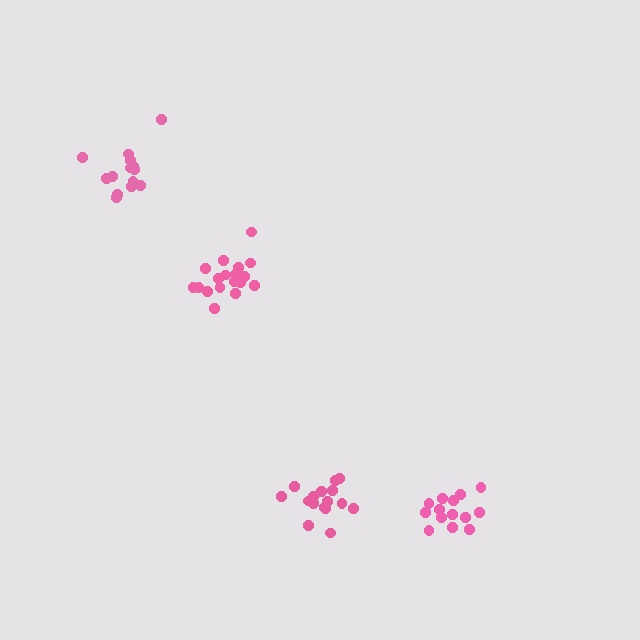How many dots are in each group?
Group 1: 18 dots, Group 2: 14 dots, Group 3: 14 dots, Group 4: 16 dots (62 total).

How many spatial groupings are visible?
There are 4 spatial groupings.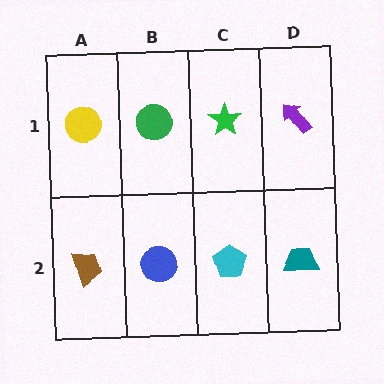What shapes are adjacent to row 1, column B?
A blue circle (row 2, column B), a yellow circle (row 1, column A), a green star (row 1, column C).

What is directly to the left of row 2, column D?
A cyan pentagon.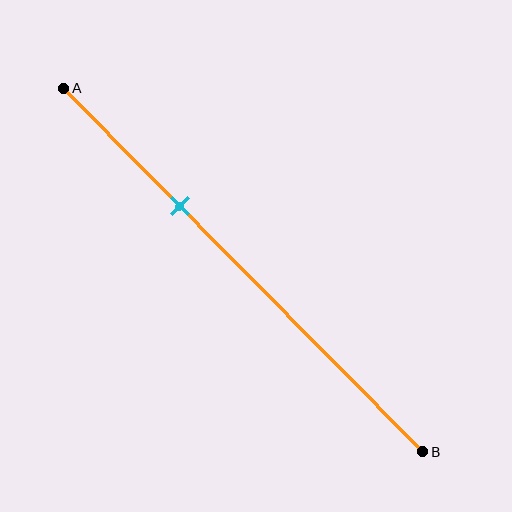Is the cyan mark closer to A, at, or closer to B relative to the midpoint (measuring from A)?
The cyan mark is closer to point A than the midpoint of segment AB.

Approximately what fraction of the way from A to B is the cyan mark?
The cyan mark is approximately 30% of the way from A to B.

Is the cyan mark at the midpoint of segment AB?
No, the mark is at about 30% from A, not at the 50% midpoint.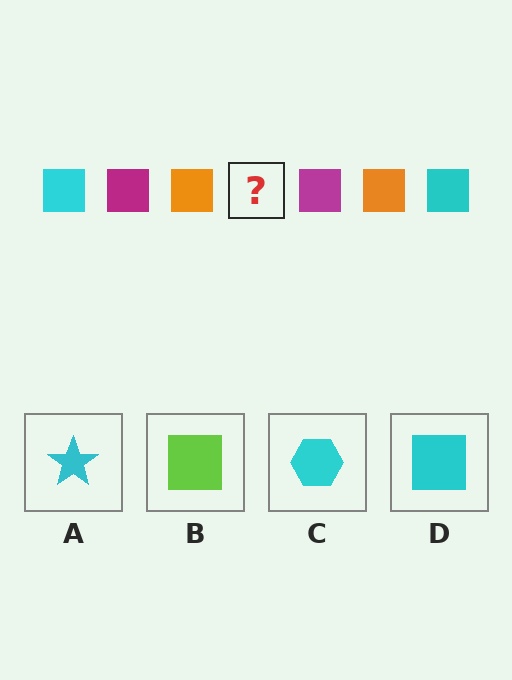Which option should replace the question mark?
Option D.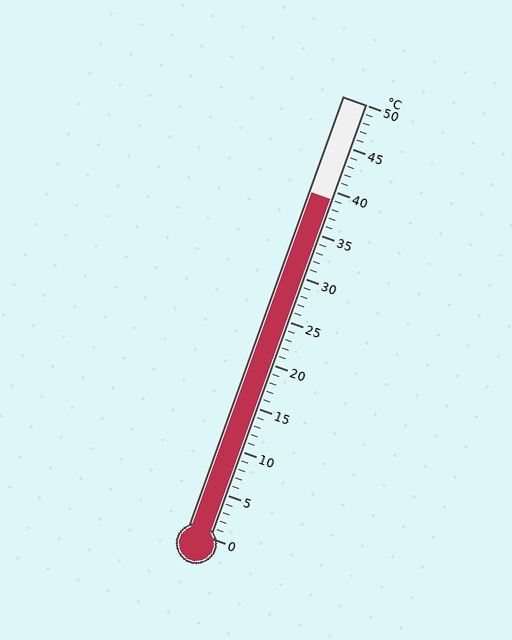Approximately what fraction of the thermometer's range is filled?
The thermometer is filled to approximately 80% of its range.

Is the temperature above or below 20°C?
The temperature is above 20°C.